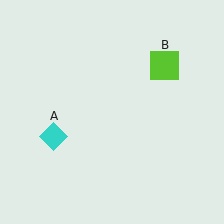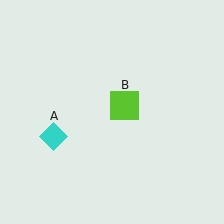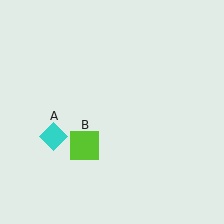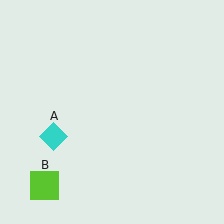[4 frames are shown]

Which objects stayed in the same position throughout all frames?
Cyan diamond (object A) remained stationary.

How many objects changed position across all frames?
1 object changed position: lime square (object B).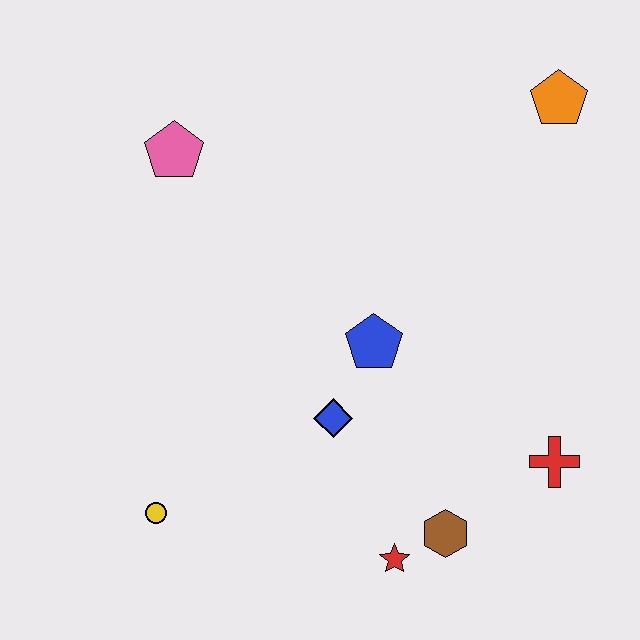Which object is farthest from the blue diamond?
The orange pentagon is farthest from the blue diamond.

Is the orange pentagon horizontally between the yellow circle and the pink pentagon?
No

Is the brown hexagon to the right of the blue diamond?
Yes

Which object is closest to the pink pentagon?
The blue pentagon is closest to the pink pentagon.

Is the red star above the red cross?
No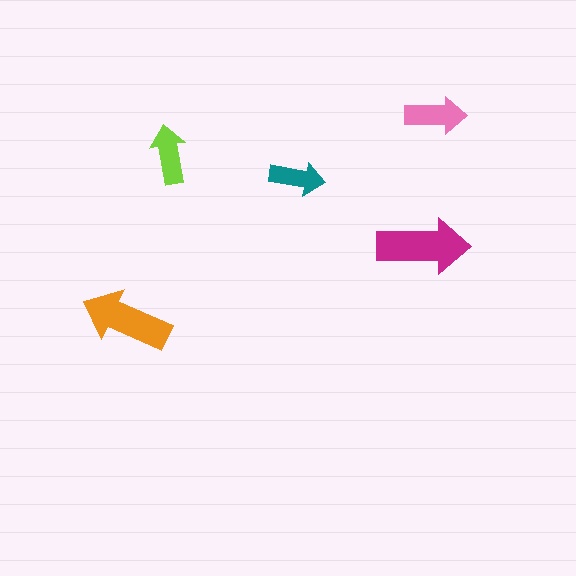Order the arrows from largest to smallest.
the magenta one, the orange one, the pink one, the lime one, the teal one.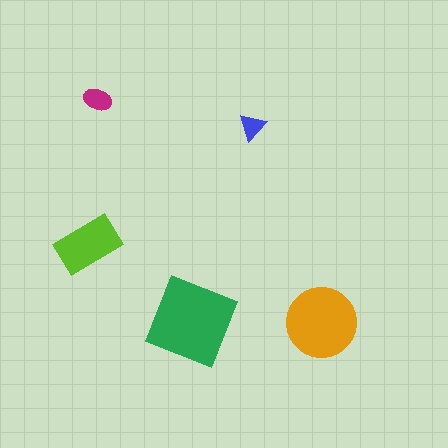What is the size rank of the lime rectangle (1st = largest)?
3rd.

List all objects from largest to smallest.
The green square, the orange circle, the lime rectangle, the magenta ellipse, the blue triangle.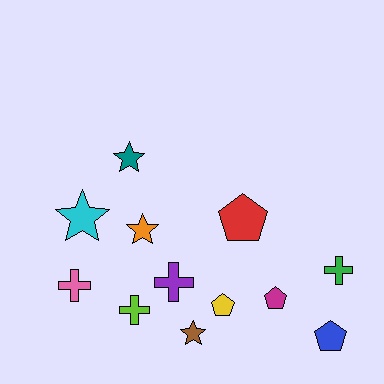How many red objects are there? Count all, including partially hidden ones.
There is 1 red object.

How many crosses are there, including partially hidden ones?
There are 4 crosses.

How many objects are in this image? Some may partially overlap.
There are 12 objects.